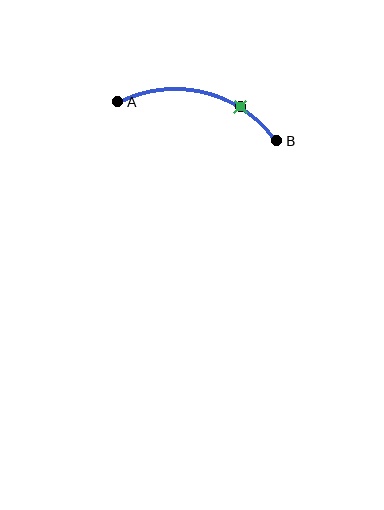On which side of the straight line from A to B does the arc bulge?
The arc bulges above the straight line connecting A and B.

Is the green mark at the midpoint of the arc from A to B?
No. The green mark lies on the arc but is closer to endpoint B. The arc midpoint would be at the point on the curve equidistant along the arc from both A and B.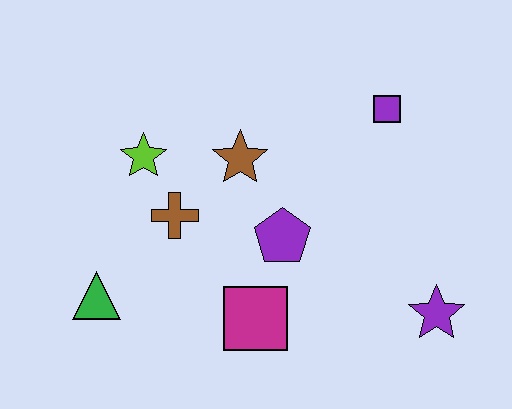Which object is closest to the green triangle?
The brown cross is closest to the green triangle.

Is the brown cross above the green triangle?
Yes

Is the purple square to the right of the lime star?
Yes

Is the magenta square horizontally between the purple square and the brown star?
Yes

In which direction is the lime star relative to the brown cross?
The lime star is above the brown cross.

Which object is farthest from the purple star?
The green triangle is farthest from the purple star.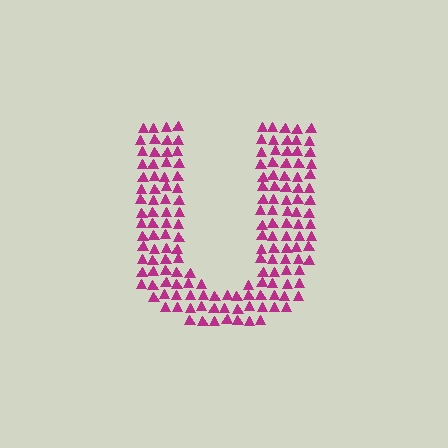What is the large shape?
The large shape is the letter U.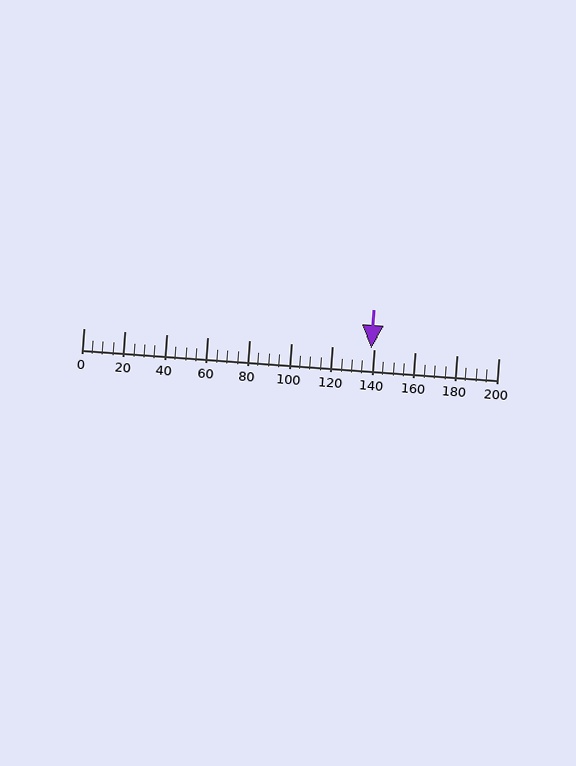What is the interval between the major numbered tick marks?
The major tick marks are spaced 20 units apart.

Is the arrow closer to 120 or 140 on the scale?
The arrow is closer to 140.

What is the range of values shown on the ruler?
The ruler shows values from 0 to 200.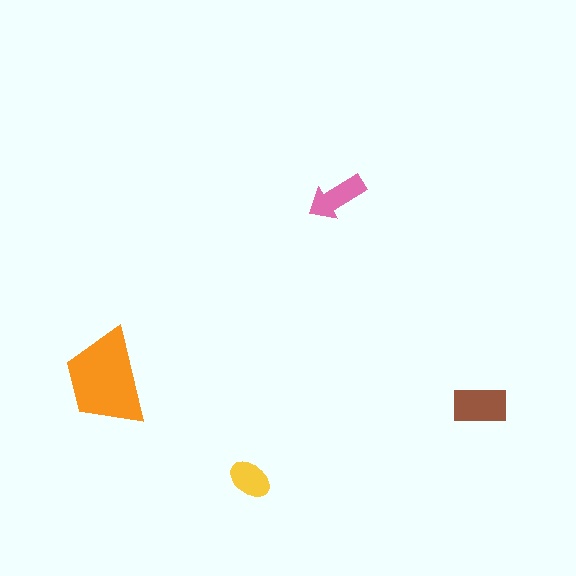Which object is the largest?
The orange trapezoid.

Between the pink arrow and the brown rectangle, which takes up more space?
The brown rectangle.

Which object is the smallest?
The yellow ellipse.